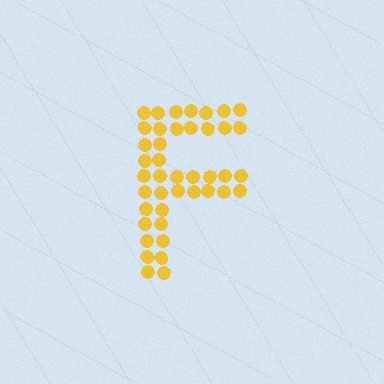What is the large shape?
The large shape is the letter F.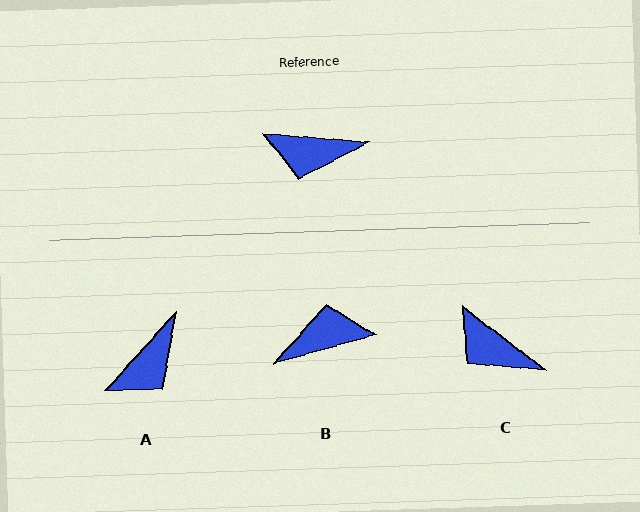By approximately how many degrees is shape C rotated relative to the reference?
Approximately 33 degrees clockwise.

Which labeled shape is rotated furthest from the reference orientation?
B, about 160 degrees away.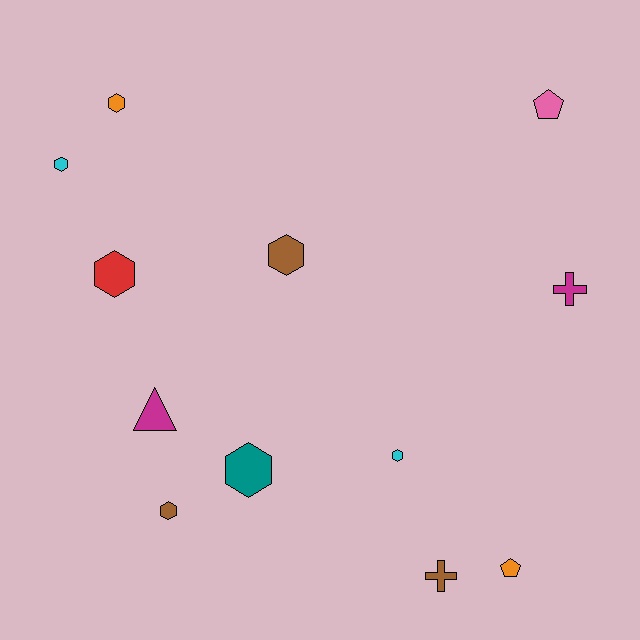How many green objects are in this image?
There are no green objects.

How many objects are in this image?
There are 12 objects.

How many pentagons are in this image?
There are 2 pentagons.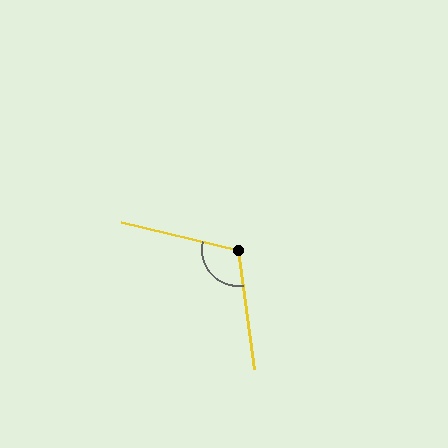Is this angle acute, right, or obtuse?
It is obtuse.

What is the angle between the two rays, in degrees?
Approximately 111 degrees.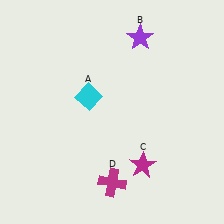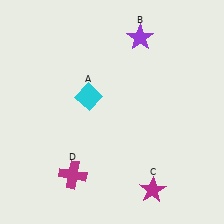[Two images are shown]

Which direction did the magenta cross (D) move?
The magenta cross (D) moved left.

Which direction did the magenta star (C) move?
The magenta star (C) moved down.